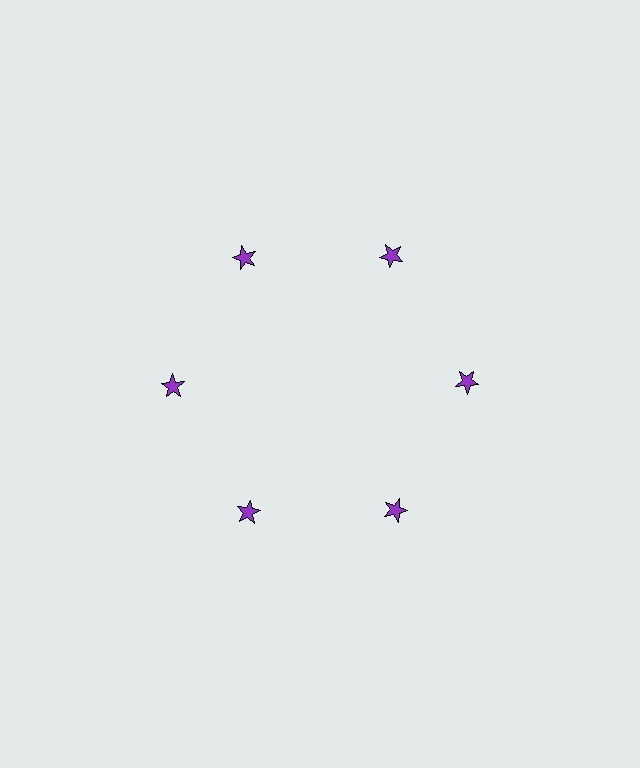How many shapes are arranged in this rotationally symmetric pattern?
There are 6 shapes, arranged in 6 groups of 1.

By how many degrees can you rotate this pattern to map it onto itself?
The pattern maps onto itself every 60 degrees of rotation.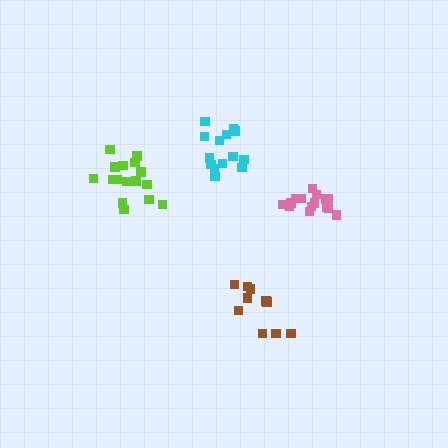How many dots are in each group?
Group 1: 16 dots, Group 2: 16 dots, Group 3: 10 dots, Group 4: 15 dots (57 total).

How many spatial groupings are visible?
There are 4 spatial groupings.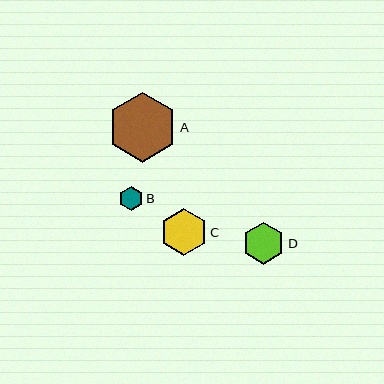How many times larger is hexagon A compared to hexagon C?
Hexagon A is approximately 1.5 times the size of hexagon C.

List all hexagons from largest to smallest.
From largest to smallest: A, C, D, B.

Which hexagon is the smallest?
Hexagon B is the smallest with a size of approximately 24 pixels.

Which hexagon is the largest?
Hexagon A is the largest with a size of approximately 70 pixels.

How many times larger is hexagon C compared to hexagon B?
Hexagon C is approximately 1.9 times the size of hexagon B.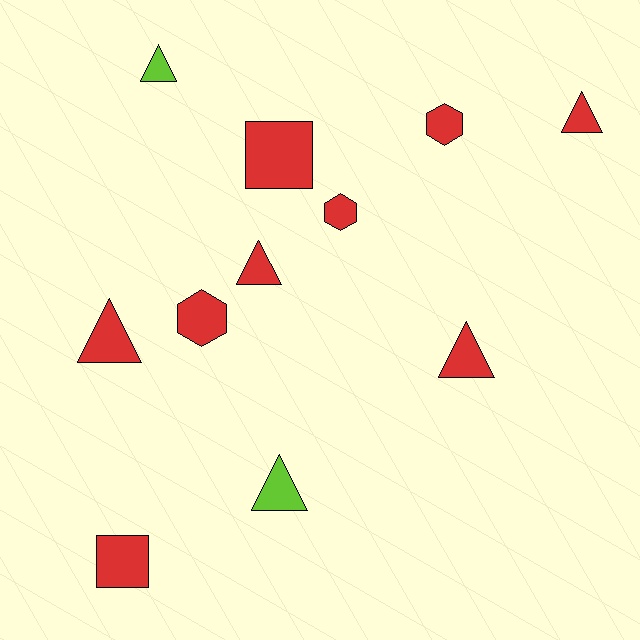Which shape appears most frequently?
Triangle, with 6 objects.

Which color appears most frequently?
Red, with 9 objects.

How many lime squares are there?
There are no lime squares.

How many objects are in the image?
There are 11 objects.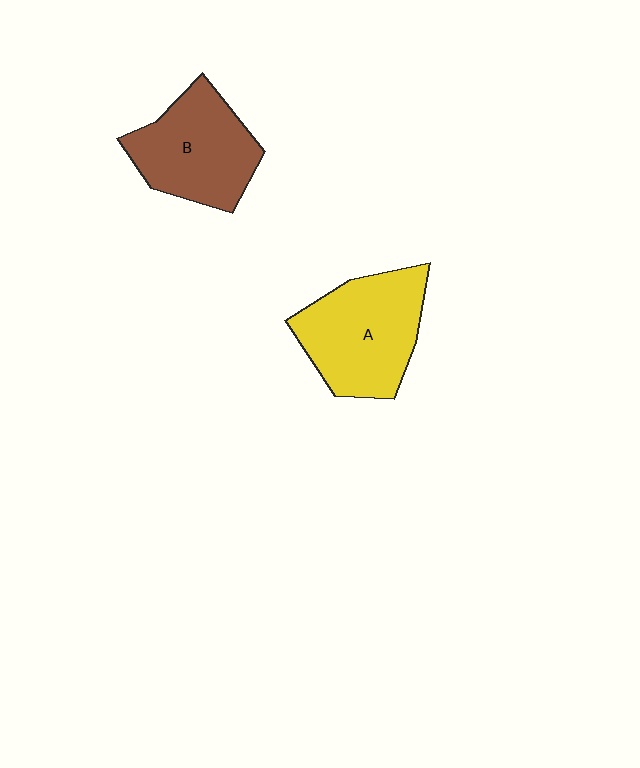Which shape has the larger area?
Shape A (yellow).